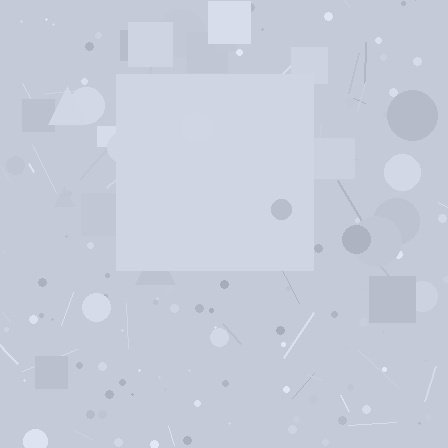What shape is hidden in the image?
A square is hidden in the image.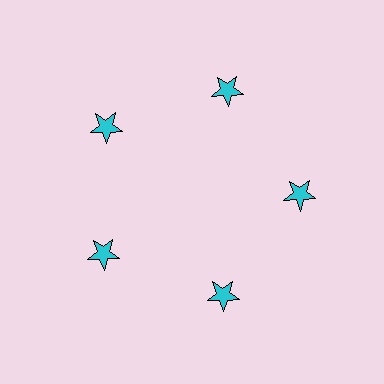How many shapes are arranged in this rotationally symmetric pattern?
There are 5 shapes, arranged in 5 groups of 1.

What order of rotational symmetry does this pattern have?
This pattern has 5-fold rotational symmetry.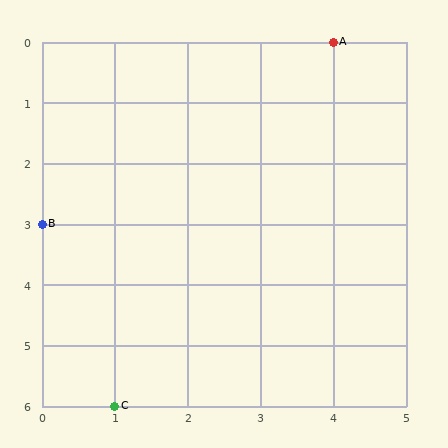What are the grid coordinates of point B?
Point B is at grid coordinates (0, 3).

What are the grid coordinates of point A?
Point A is at grid coordinates (4, 0).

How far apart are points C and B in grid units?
Points C and B are 1 column and 3 rows apart (about 3.2 grid units diagonally).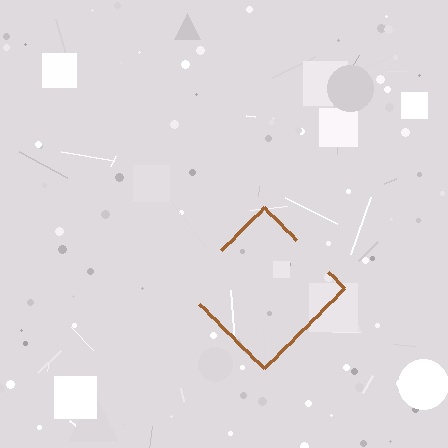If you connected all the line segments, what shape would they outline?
They would outline a diamond.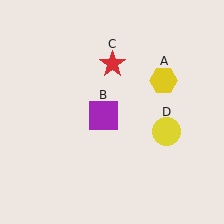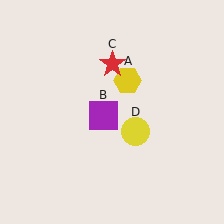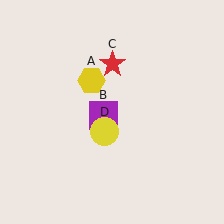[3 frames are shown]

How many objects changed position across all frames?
2 objects changed position: yellow hexagon (object A), yellow circle (object D).